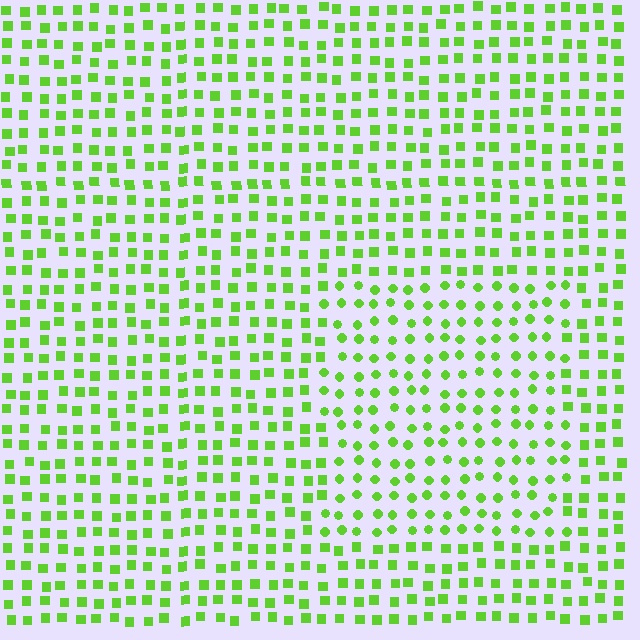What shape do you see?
I see a rectangle.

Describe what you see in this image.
The image is filled with small lime elements arranged in a uniform grid. A rectangle-shaped region contains circles, while the surrounding area contains squares. The boundary is defined purely by the change in element shape.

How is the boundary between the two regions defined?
The boundary is defined by a change in element shape: circles inside vs. squares outside. All elements share the same color and spacing.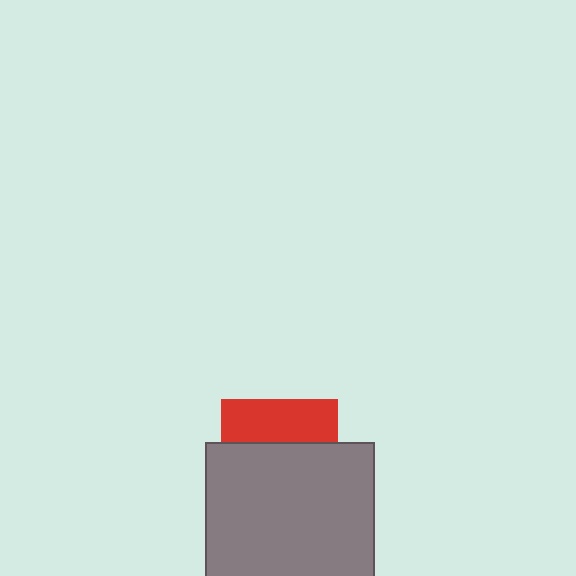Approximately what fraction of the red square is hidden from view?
Roughly 64% of the red square is hidden behind the gray square.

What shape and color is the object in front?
The object in front is a gray square.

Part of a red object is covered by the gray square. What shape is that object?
It is a square.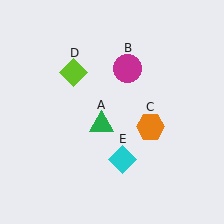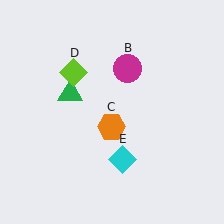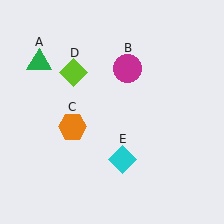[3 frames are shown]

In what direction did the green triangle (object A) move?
The green triangle (object A) moved up and to the left.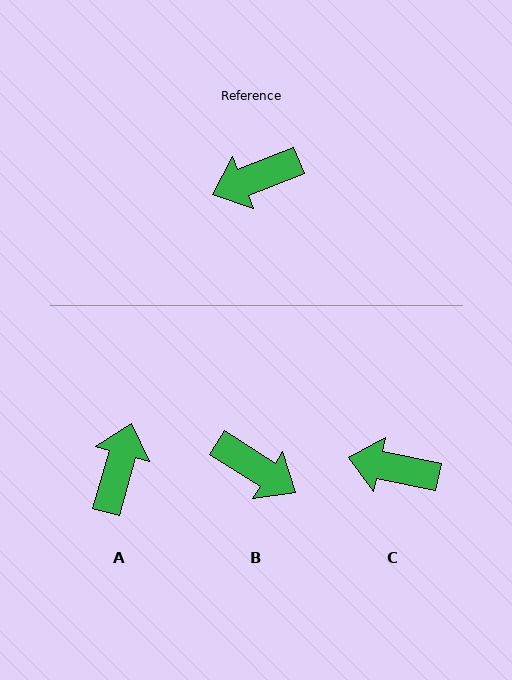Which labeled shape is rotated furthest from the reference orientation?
A, about 128 degrees away.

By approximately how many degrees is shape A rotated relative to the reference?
Approximately 128 degrees clockwise.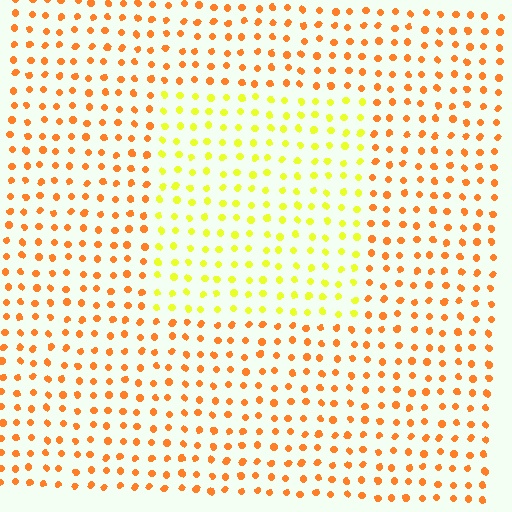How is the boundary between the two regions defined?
The boundary is defined purely by a slight shift in hue (about 42 degrees). Spacing, size, and orientation are identical on both sides.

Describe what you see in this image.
The image is filled with small orange elements in a uniform arrangement. A rectangle-shaped region is visible where the elements are tinted to a slightly different hue, forming a subtle color boundary.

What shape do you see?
I see a rectangle.